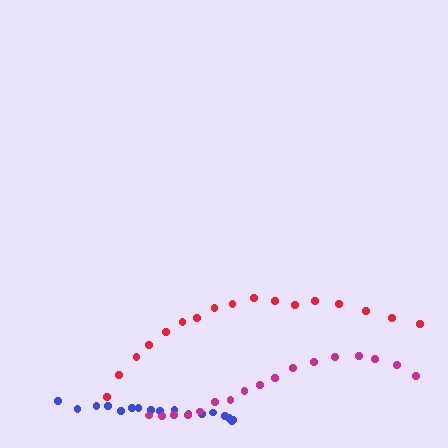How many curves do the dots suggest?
There are 3 distinct paths.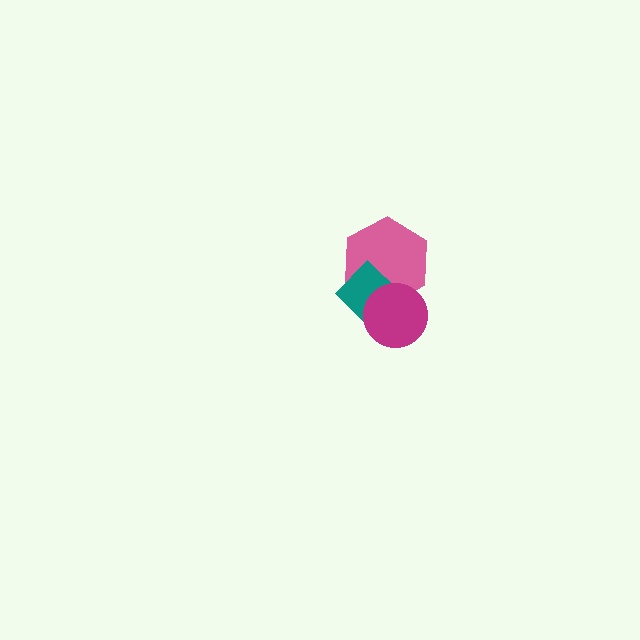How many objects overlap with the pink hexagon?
2 objects overlap with the pink hexagon.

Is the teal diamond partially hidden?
Yes, it is partially covered by another shape.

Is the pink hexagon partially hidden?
Yes, it is partially covered by another shape.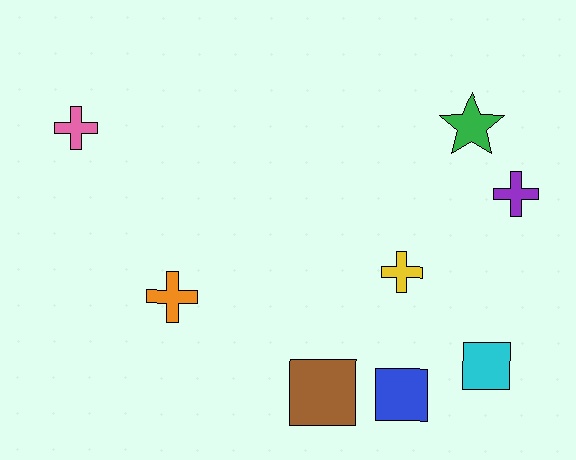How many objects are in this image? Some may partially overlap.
There are 8 objects.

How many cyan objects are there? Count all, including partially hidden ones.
There is 1 cyan object.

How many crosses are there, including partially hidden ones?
There are 4 crosses.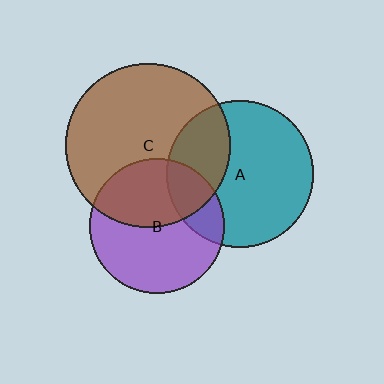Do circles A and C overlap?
Yes.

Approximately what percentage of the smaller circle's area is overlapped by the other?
Approximately 30%.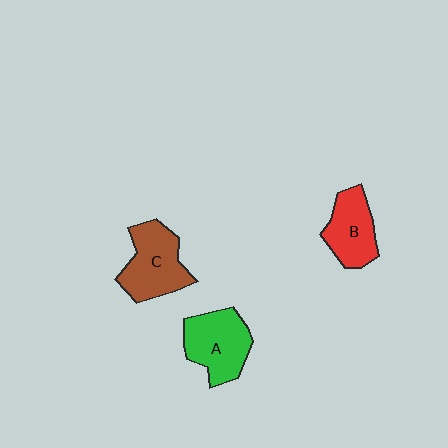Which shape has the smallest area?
Shape B (red).